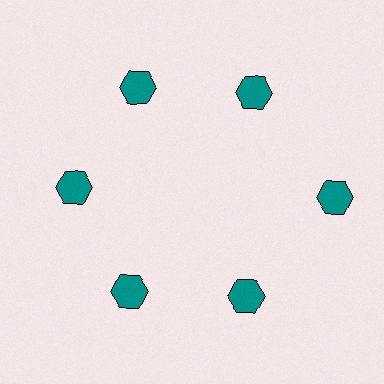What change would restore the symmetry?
The symmetry would be restored by moving it inward, back onto the ring so that all 6 hexagons sit at equal angles and equal distance from the center.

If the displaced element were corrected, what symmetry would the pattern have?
It would have 6-fold rotational symmetry — the pattern would map onto itself every 60 degrees.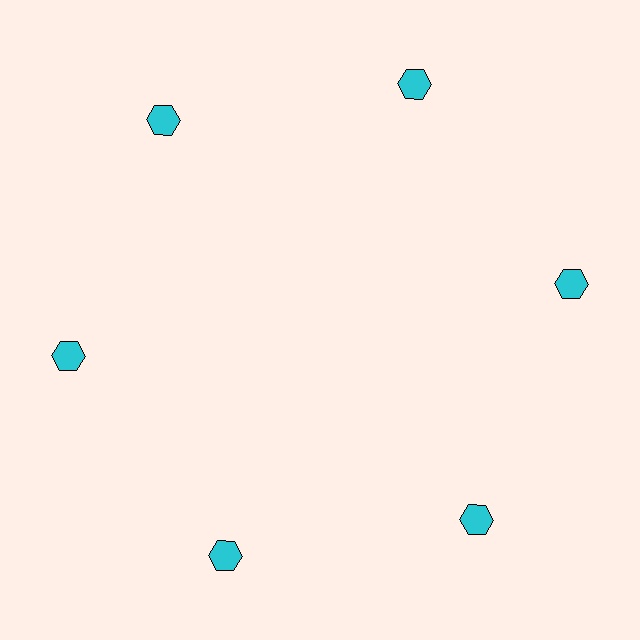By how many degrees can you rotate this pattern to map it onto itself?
The pattern maps onto itself every 60 degrees of rotation.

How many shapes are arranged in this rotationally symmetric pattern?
There are 6 shapes, arranged in 6 groups of 1.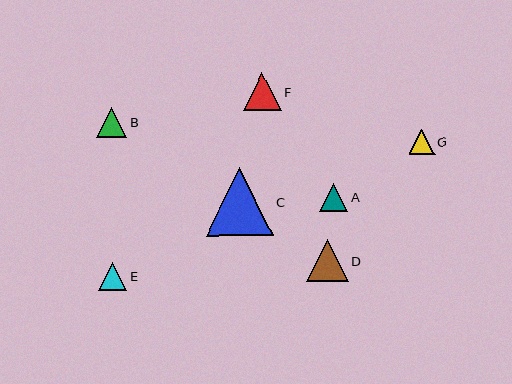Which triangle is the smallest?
Triangle G is the smallest with a size of approximately 26 pixels.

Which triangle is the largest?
Triangle C is the largest with a size of approximately 67 pixels.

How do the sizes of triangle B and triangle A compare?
Triangle B and triangle A are approximately the same size.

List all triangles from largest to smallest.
From largest to smallest: C, D, F, B, A, E, G.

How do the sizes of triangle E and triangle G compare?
Triangle E and triangle G are approximately the same size.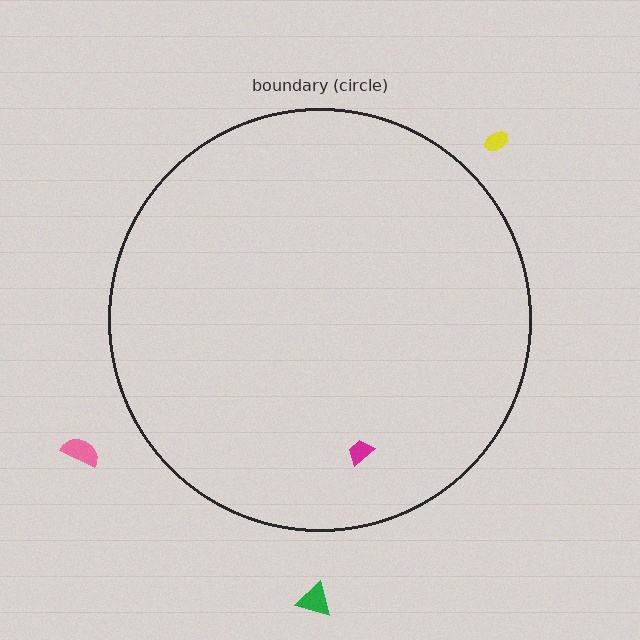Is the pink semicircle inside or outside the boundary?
Outside.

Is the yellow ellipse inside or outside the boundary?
Outside.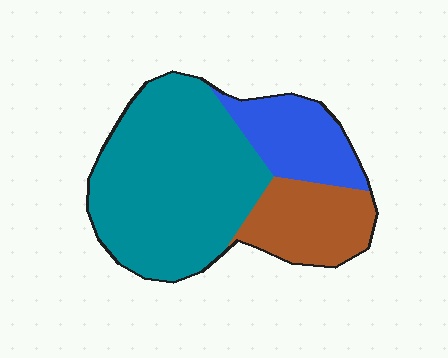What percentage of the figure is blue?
Blue covers 20% of the figure.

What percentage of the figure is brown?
Brown covers 21% of the figure.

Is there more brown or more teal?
Teal.